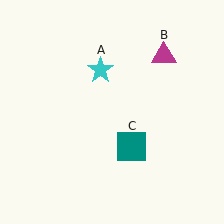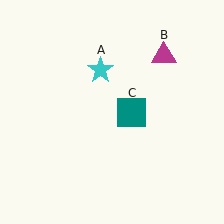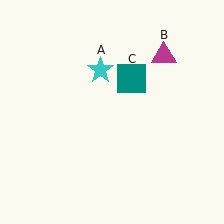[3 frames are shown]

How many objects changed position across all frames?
1 object changed position: teal square (object C).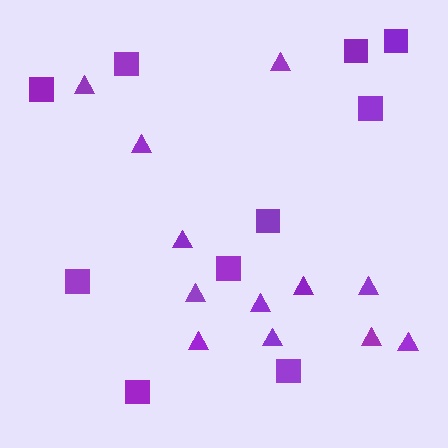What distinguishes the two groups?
There are 2 groups: one group of squares (10) and one group of triangles (12).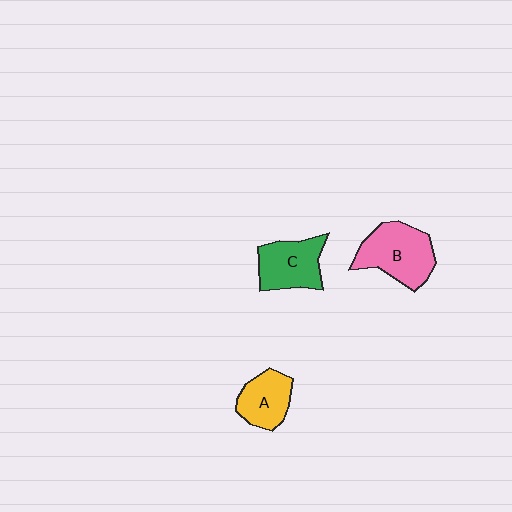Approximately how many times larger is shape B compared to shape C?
Approximately 1.2 times.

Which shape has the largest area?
Shape B (pink).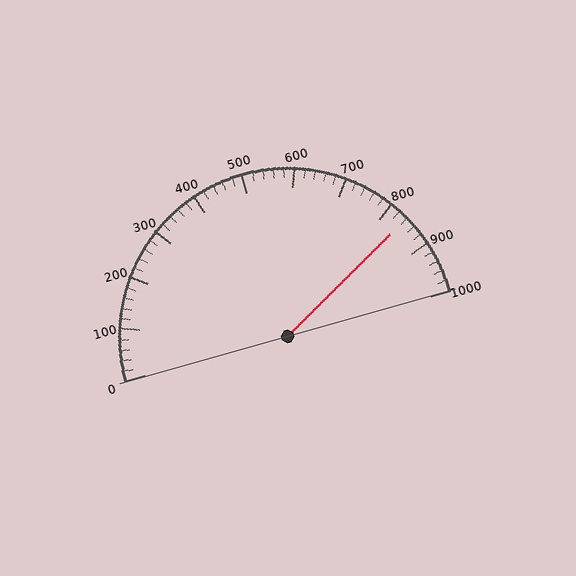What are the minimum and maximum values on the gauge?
The gauge ranges from 0 to 1000.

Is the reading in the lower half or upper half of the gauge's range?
The reading is in the upper half of the range (0 to 1000).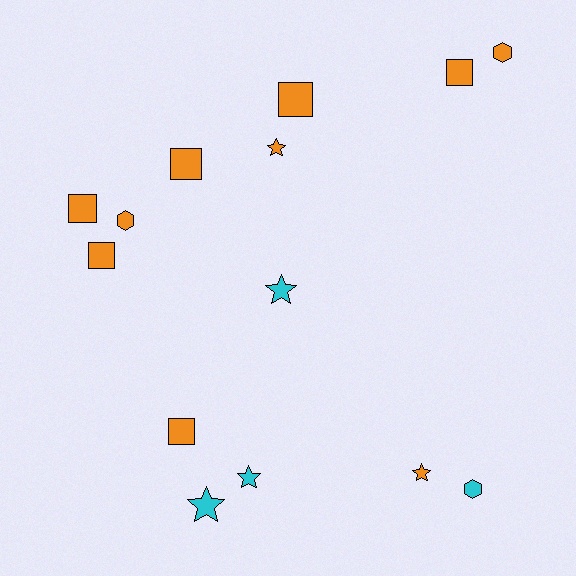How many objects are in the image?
There are 14 objects.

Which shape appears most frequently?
Square, with 6 objects.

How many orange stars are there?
There are 2 orange stars.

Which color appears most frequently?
Orange, with 10 objects.